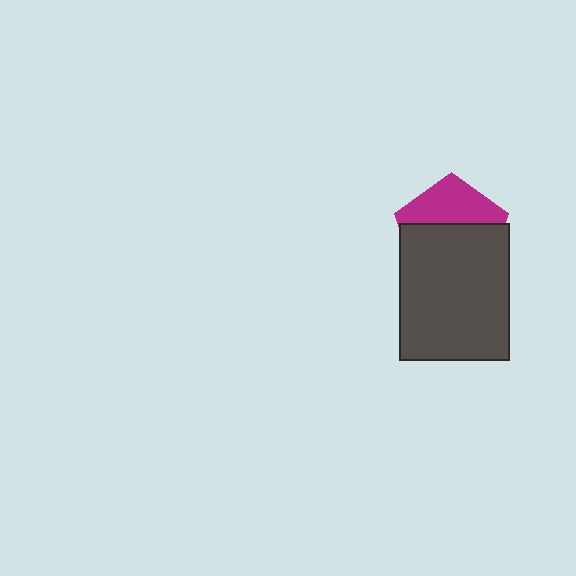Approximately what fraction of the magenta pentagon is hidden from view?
Roughly 60% of the magenta pentagon is hidden behind the dark gray rectangle.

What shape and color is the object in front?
The object in front is a dark gray rectangle.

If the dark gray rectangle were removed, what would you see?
You would see the complete magenta pentagon.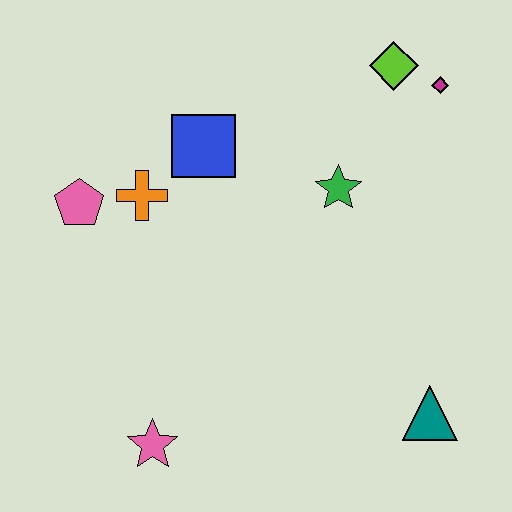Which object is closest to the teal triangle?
The green star is closest to the teal triangle.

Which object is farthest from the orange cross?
The teal triangle is farthest from the orange cross.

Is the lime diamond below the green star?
No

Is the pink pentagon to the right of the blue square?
No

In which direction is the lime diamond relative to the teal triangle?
The lime diamond is above the teal triangle.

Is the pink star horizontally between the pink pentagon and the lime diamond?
Yes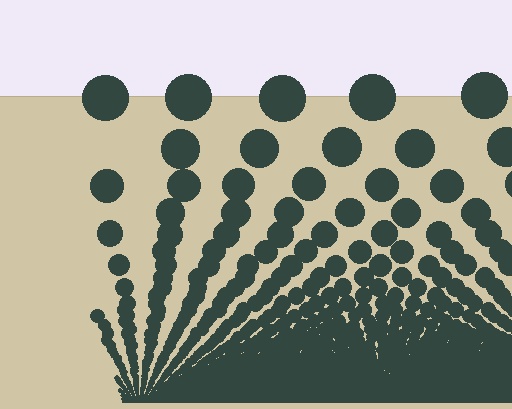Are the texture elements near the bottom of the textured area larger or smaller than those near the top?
Smaller. The gradient is inverted — elements near the bottom are smaller and denser.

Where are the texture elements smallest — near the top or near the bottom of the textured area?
Near the bottom.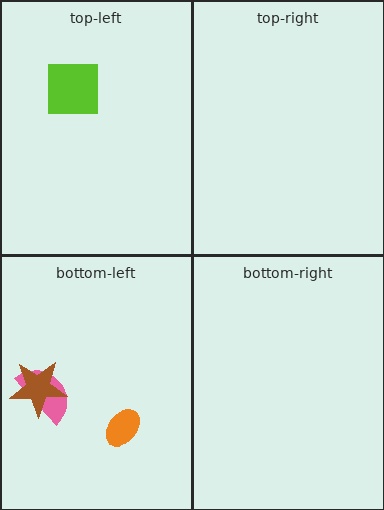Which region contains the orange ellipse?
The bottom-left region.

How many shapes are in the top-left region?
1.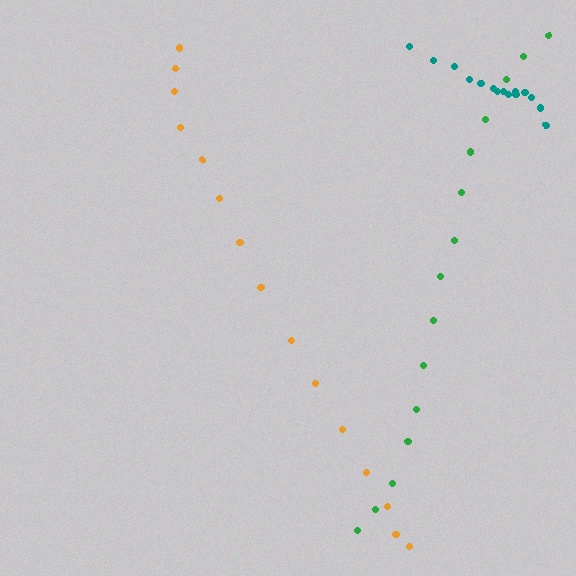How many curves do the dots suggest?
There are 3 distinct paths.